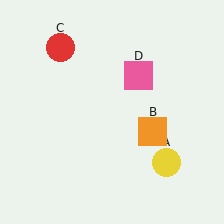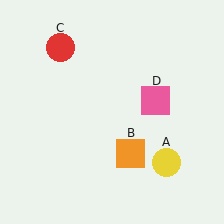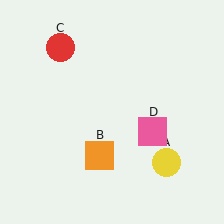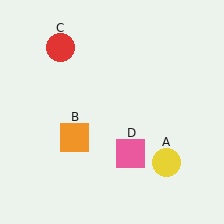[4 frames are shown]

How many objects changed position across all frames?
2 objects changed position: orange square (object B), pink square (object D).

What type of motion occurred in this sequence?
The orange square (object B), pink square (object D) rotated clockwise around the center of the scene.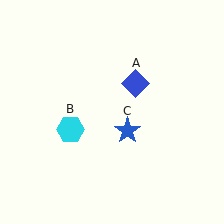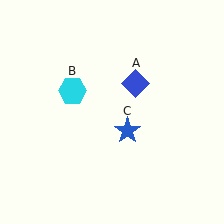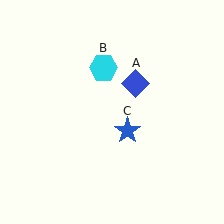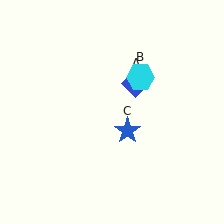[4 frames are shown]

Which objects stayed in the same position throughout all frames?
Blue diamond (object A) and blue star (object C) remained stationary.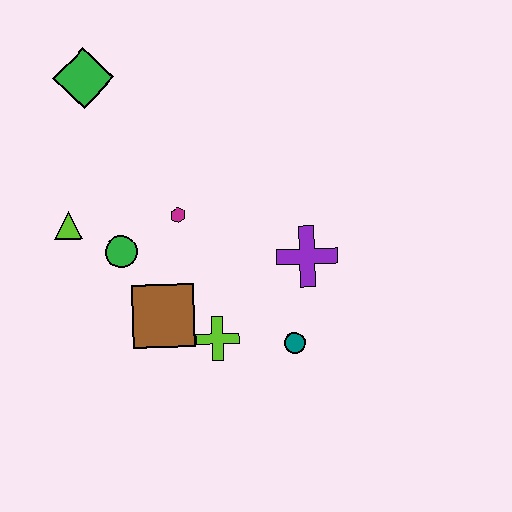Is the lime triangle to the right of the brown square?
No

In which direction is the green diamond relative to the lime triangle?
The green diamond is above the lime triangle.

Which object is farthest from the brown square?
The green diamond is farthest from the brown square.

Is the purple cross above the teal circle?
Yes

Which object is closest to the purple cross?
The teal circle is closest to the purple cross.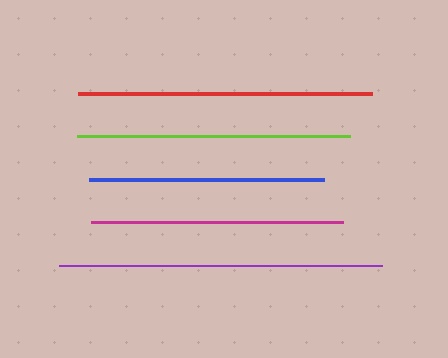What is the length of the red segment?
The red segment is approximately 294 pixels long.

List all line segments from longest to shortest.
From longest to shortest: purple, red, lime, magenta, blue.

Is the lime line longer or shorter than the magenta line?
The lime line is longer than the magenta line.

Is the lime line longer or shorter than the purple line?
The purple line is longer than the lime line.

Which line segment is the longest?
The purple line is the longest at approximately 323 pixels.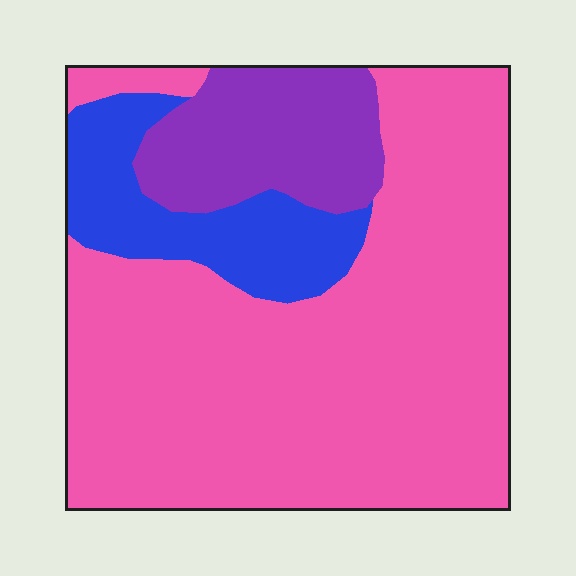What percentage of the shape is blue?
Blue covers roughly 15% of the shape.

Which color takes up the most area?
Pink, at roughly 70%.